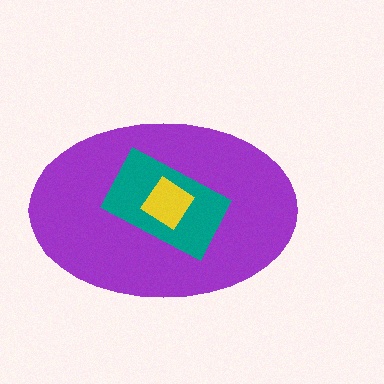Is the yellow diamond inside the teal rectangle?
Yes.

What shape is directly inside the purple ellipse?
The teal rectangle.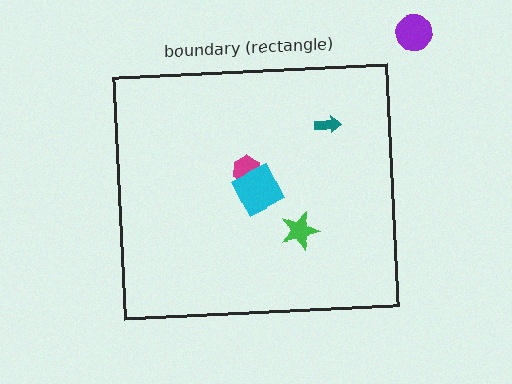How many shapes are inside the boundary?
4 inside, 1 outside.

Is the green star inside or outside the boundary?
Inside.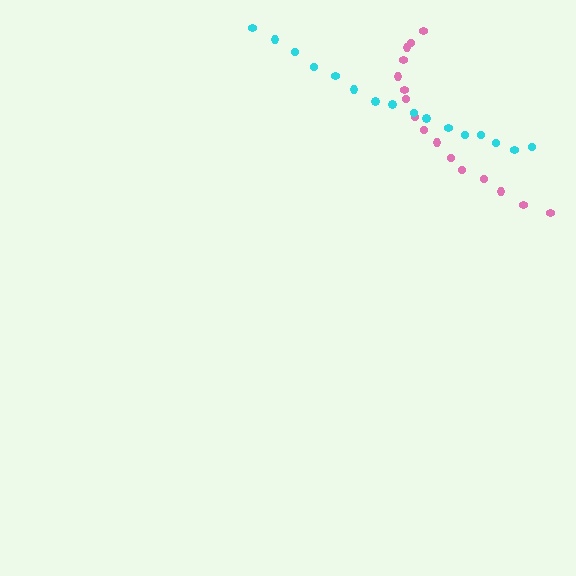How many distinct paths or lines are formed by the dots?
There are 2 distinct paths.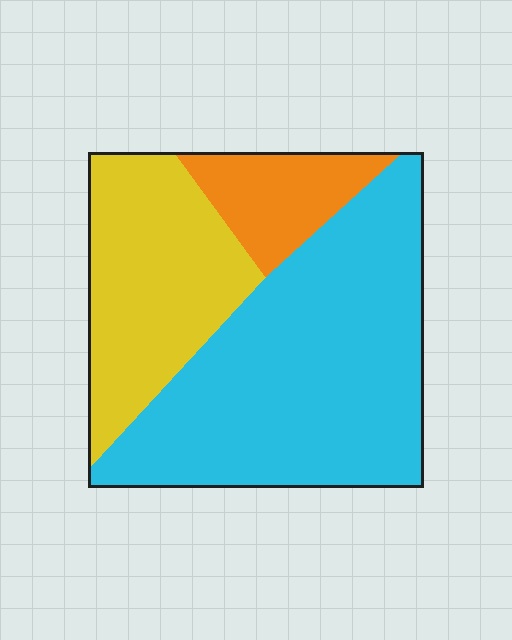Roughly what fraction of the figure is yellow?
Yellow takes up about one third (1/3) of the figure.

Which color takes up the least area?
Orange, at roughly 15%.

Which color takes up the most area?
Cyan, at roughly 55%.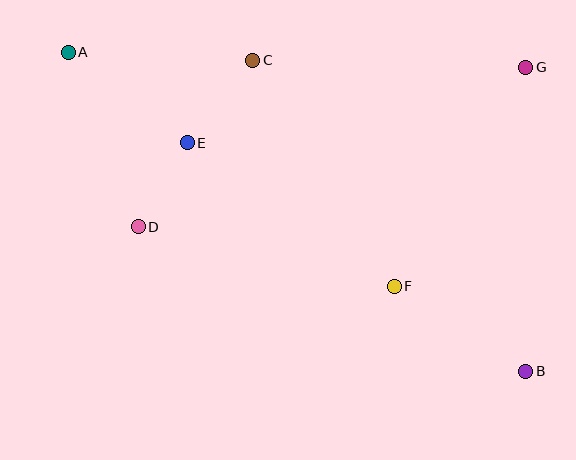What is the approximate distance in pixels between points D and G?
The distance between D and G is approximately 419 pixels.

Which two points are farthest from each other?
Points A and B are farthest from each other.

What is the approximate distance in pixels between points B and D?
The distance between B and D is approximately 414 pixels.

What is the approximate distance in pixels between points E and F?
The distance between E and F is approximately 252 pixels.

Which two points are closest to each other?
Points D and E are closest to each other.